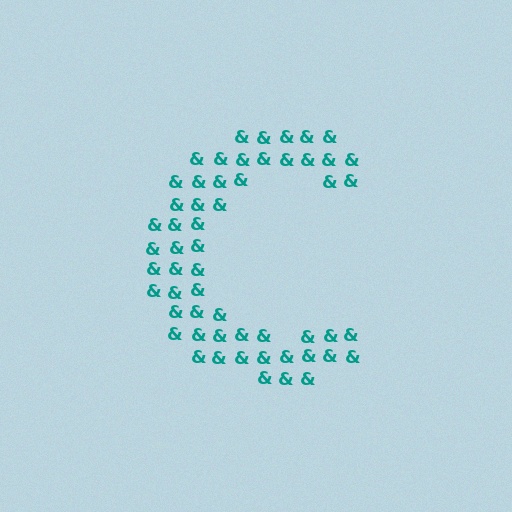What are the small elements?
The small elements are ampersands.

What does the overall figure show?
The overall figure shows the letter C.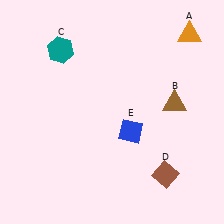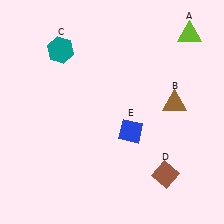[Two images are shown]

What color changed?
The triangle (A) changed from orange in Image 1 to lime in Image 2.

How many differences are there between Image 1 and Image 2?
There is 1 difference between the two images.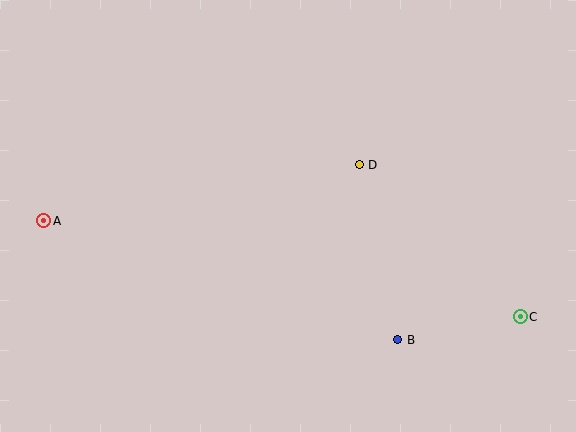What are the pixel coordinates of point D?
Point D is at (359, 165).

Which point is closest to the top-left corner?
Point A is closest to the top-left corner.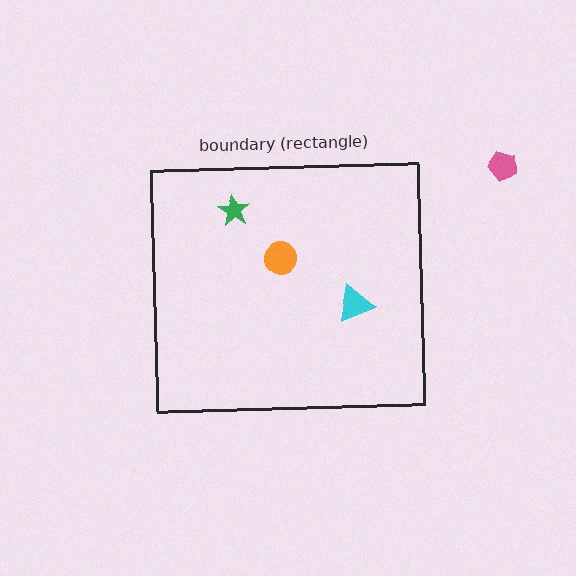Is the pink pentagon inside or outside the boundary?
Outside.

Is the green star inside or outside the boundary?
Inside.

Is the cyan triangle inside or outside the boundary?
Inside.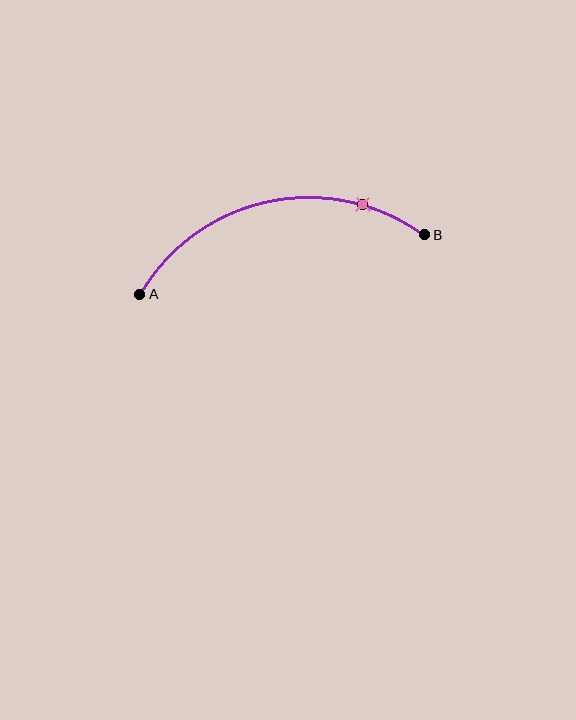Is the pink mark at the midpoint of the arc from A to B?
No. The pink mark lies on the arc but is closer to endpoint B. The arc midpoint would be at the point on the curve equidistant along the arc from both A and B.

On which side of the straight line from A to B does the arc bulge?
The arc bulges above the straight line connecting A and B.